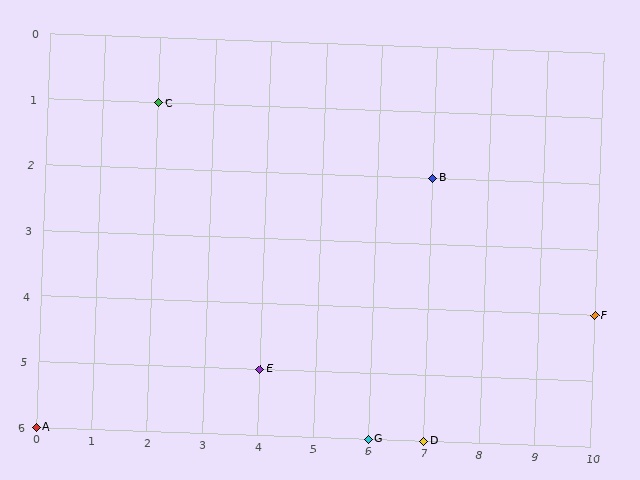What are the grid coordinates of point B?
Point B is at grid coordinates (7, 2).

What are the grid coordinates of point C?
Point C is at grid coordinates (2, 1).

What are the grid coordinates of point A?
Point A is at grid coordinates (0, 6).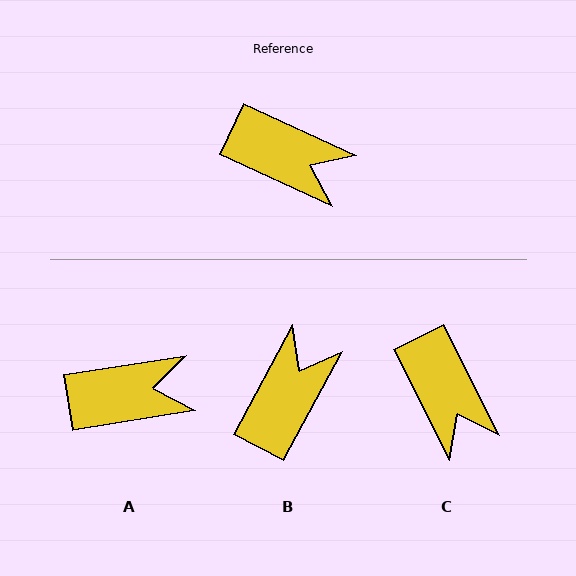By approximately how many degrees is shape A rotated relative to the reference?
Approximately 34 degrees counter-clockwise.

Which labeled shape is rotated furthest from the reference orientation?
B, about 86 degrees away.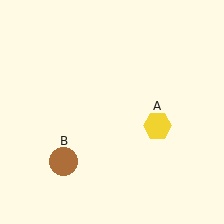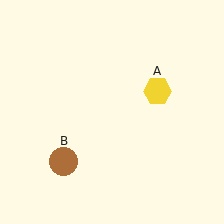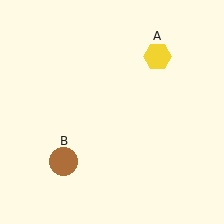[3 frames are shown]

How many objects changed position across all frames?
1 object changed position: yellow hexagon (object A).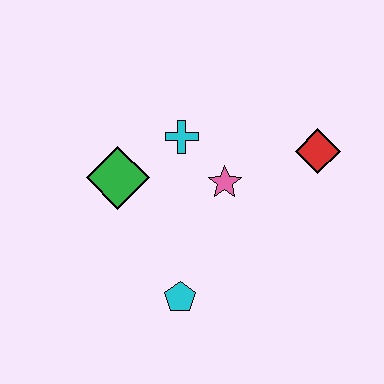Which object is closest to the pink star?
The cyan cross is closest to the pink star.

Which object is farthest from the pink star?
The cyan pentagon is farthest from the pink star.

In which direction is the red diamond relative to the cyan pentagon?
The red diamond is above the cyan pentagon.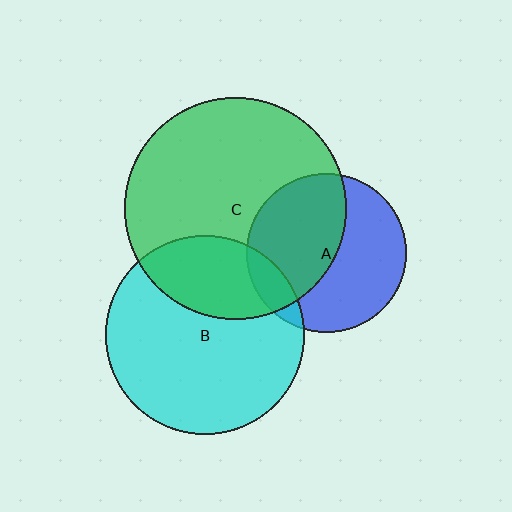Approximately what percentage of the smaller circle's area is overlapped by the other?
Approximately 30%.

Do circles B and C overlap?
Yes.